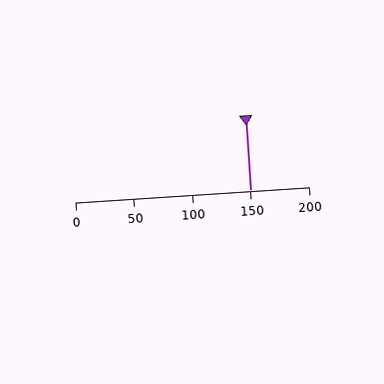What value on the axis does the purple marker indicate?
The marker indicates approximately 150.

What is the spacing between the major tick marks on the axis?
The major ticks are spaced 50 apart.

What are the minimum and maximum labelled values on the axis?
The axis runs from 0 to 200.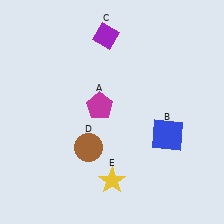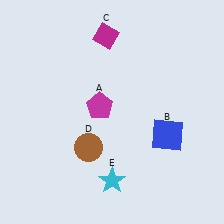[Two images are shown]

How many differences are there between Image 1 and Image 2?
There are 2 differences between the two images.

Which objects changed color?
C changed from purple to magenta. E changed from yellow to cyan.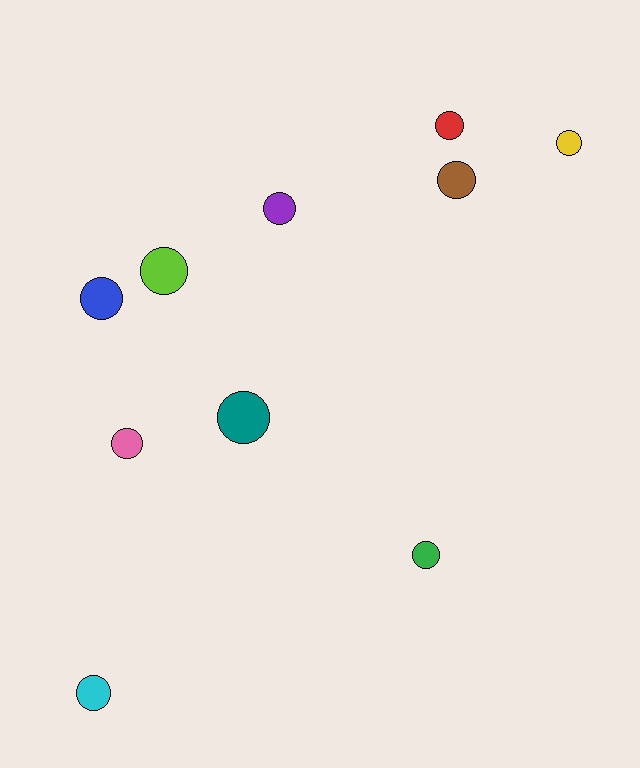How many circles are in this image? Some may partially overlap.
There are 10 circles.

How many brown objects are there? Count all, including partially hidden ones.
There is 1 brown object.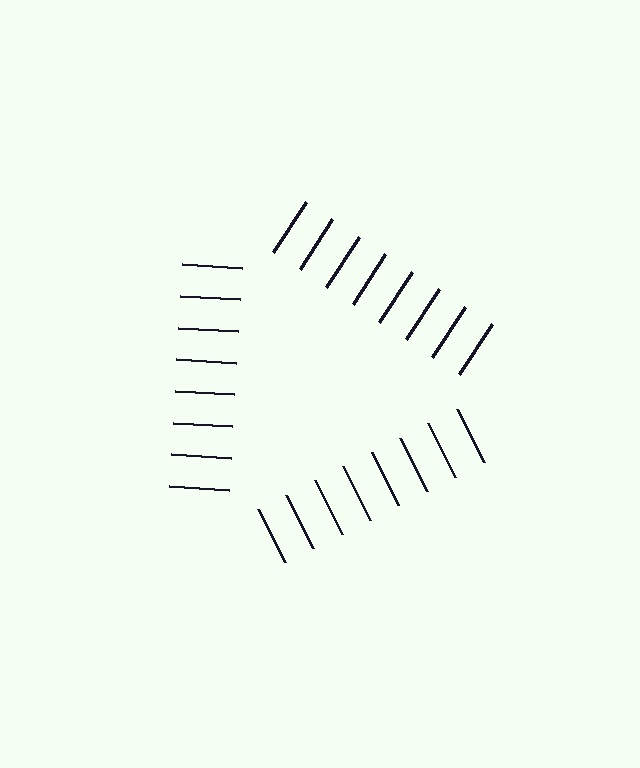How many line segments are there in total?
24 — 8 along each of the 3 edges.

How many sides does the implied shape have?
3 sides — the line-ends trace a triangle.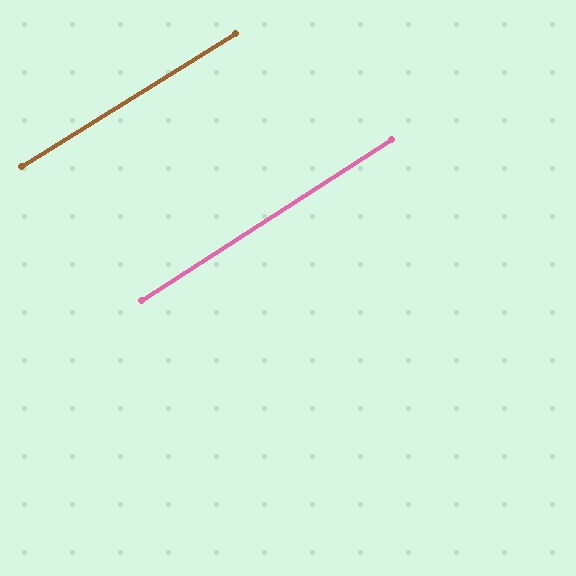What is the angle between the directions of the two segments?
Approximately 1 degree.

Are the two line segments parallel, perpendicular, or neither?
Parallel — their directions differ by only 0.8°.